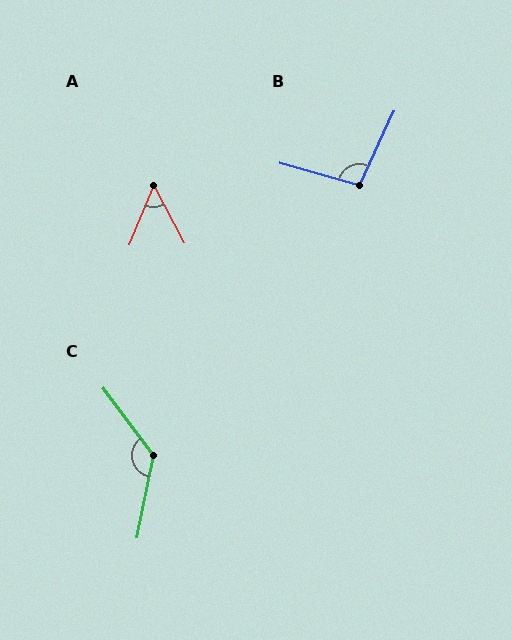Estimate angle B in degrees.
Approximately 99 degrees.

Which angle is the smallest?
A, at approximately 51 degrees.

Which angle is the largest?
C, at approximately 132 degrees.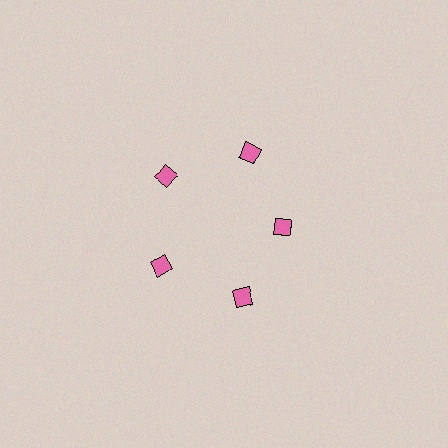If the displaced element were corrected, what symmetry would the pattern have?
It would have 5-fold rotational symmetry — the pattern would map onto itself every 72 degrees.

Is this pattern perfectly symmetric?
No. The 5 pink diamonds are arranged in a ring, but one element near the 3 o'clock position is pulled inward toward the center, breaking the 5-fold rotational symmetry.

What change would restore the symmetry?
The symmetry would be restored by moving it outward, back onto the ring so that all 5 diamonds sit at equal angles and equal distance from the center.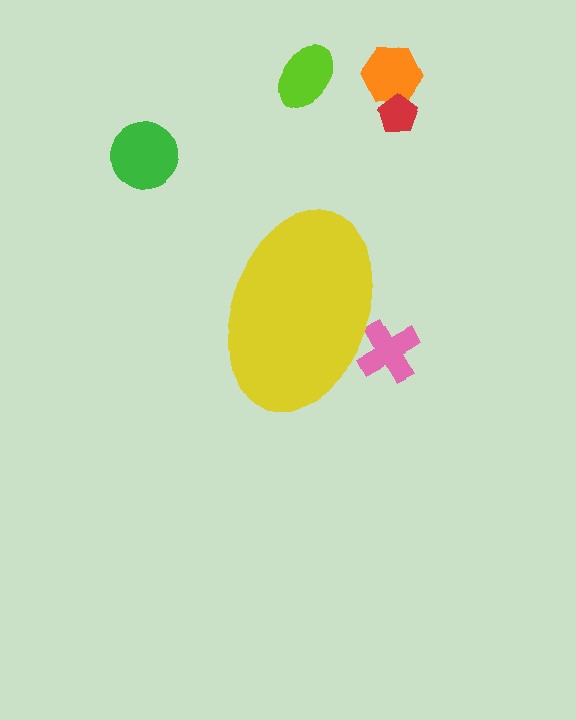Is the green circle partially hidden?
No, the green circle is fully visible.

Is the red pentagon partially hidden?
No, the red pentagon is fully visible.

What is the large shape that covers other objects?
A yellow ellipse.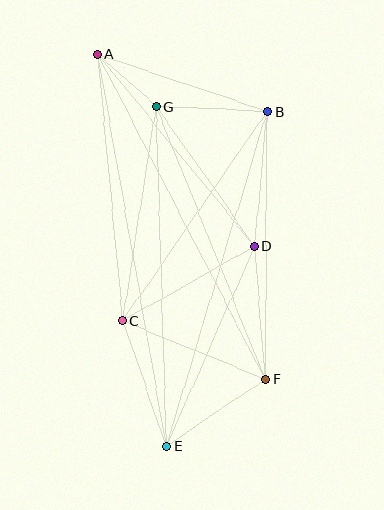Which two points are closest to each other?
Points A and G are closest to each other.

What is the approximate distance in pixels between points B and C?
The distance between B and C is approximately 255 pixels.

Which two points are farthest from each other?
Points A and E are farthest from each other.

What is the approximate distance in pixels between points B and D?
The distance between B and D is approximately 135 pixels.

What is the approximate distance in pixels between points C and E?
The distance between C and E is approximately 133 pixels.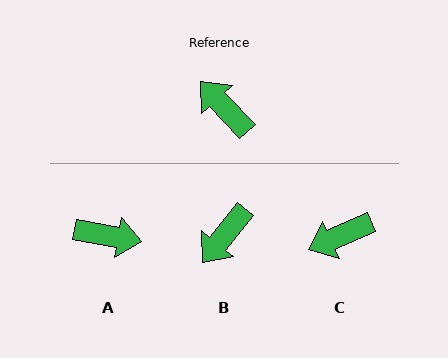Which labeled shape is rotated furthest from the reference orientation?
A, about 143 degrees away.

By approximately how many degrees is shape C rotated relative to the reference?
Approximately 71 degrees counter-clockwise.